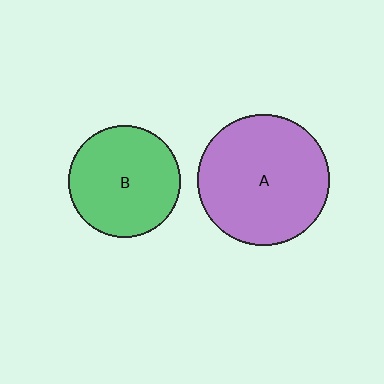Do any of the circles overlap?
No, none of the circles overlap.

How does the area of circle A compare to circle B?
Approximately 1.4 times.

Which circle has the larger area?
Circle A (purple).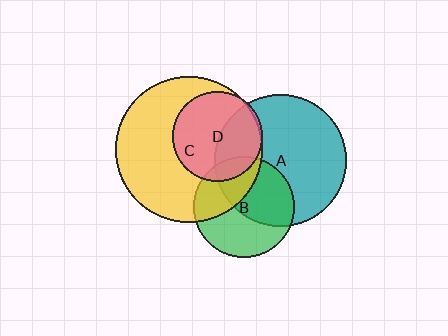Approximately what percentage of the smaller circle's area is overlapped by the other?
Approximately 100%.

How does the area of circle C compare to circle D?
Approximately 2.7 times.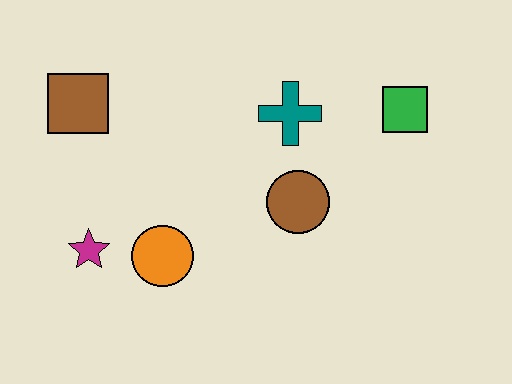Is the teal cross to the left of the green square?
Yes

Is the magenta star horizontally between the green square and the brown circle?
No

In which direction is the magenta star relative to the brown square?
The magenta star is below the brown square.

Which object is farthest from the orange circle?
The green square is farthest from the orange circle.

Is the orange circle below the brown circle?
Yes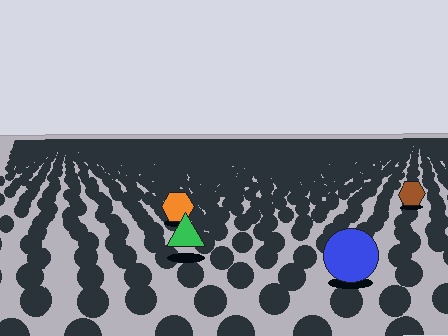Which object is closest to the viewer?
The blue circle is closest. The texture marks near it are larger and more spread out.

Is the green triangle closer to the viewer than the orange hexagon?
Yes. The green triangle is closer — you can tell from the texture gradient: the ground texture is coarser near it.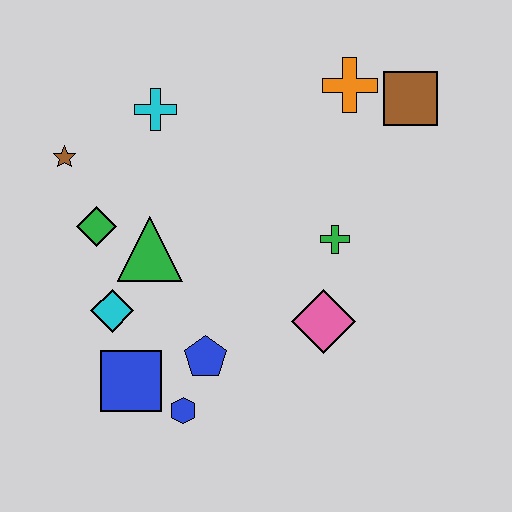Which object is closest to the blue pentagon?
The blue hexagon is closest to the blue pentagon.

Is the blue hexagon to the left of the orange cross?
Yes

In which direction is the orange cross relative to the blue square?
The orange cross is above the blue square.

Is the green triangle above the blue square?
Yes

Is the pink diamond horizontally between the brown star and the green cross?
Yes